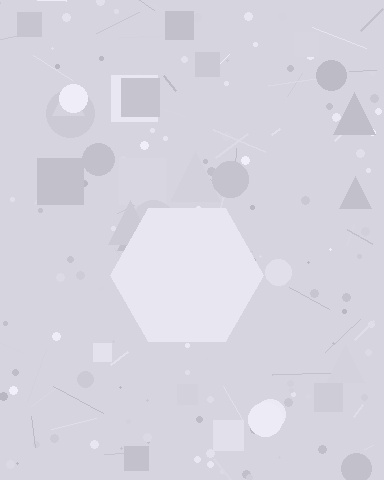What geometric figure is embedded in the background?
A hexagon is embedded in the background.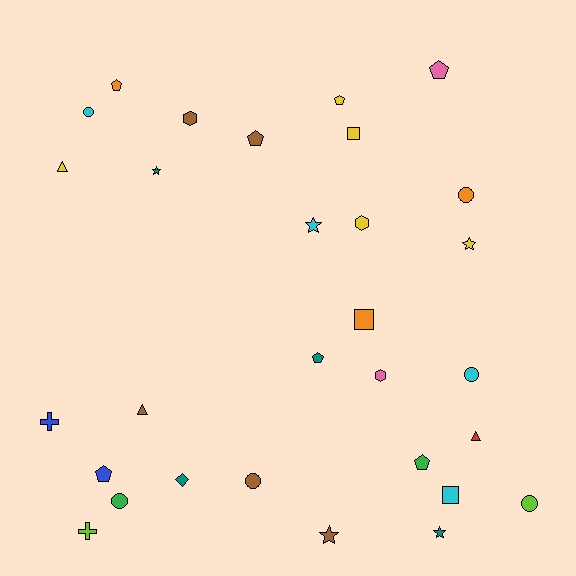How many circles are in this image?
There are 6 circles.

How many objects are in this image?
There are 30 objects.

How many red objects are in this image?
There is 1 red object.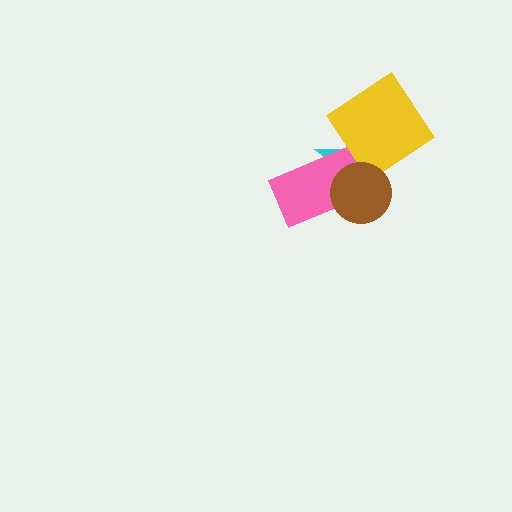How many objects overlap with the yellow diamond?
1 object overlaps with the yellow diamond.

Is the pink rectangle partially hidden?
Yes, it is partially covered by another shape.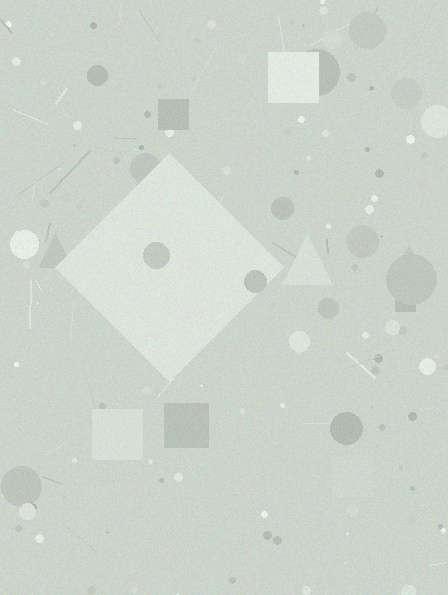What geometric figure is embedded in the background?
A diamond is embedded in the background.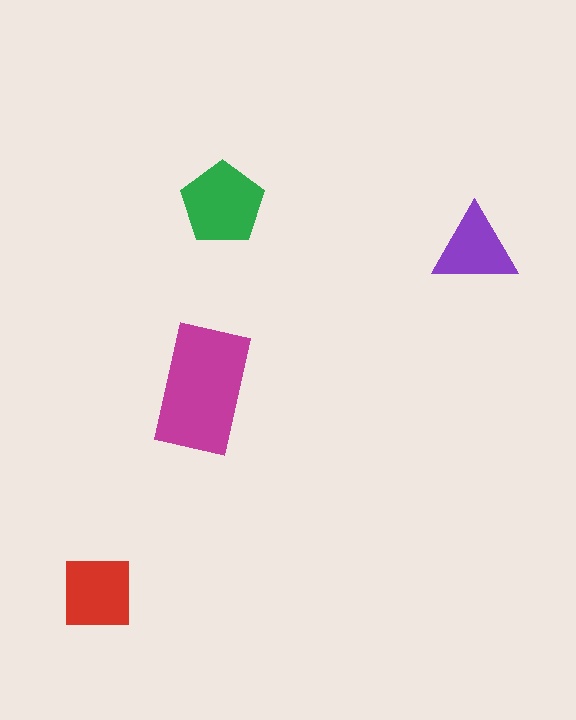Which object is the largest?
The magenta rectangle.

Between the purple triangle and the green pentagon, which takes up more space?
The green pentagon.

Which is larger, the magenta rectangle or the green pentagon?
The magenta rectangle.